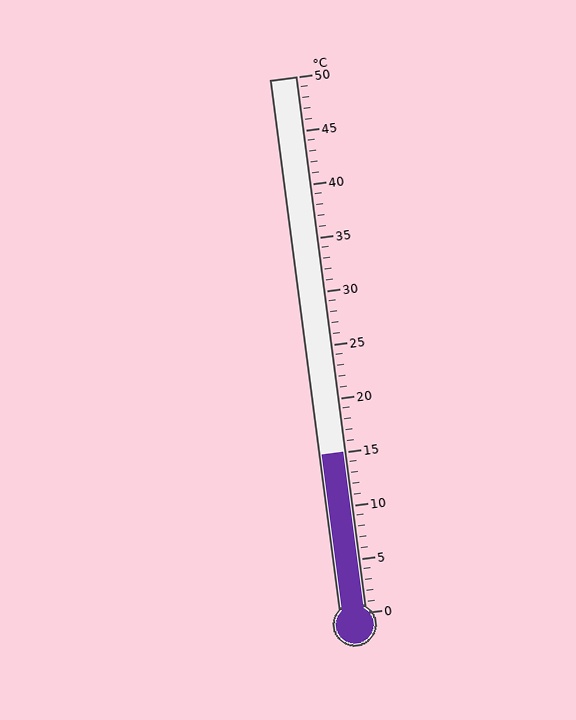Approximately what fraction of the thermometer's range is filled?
The thermometer is filled to approximately 30% of its range.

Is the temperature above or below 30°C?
The temperature is below 30°C.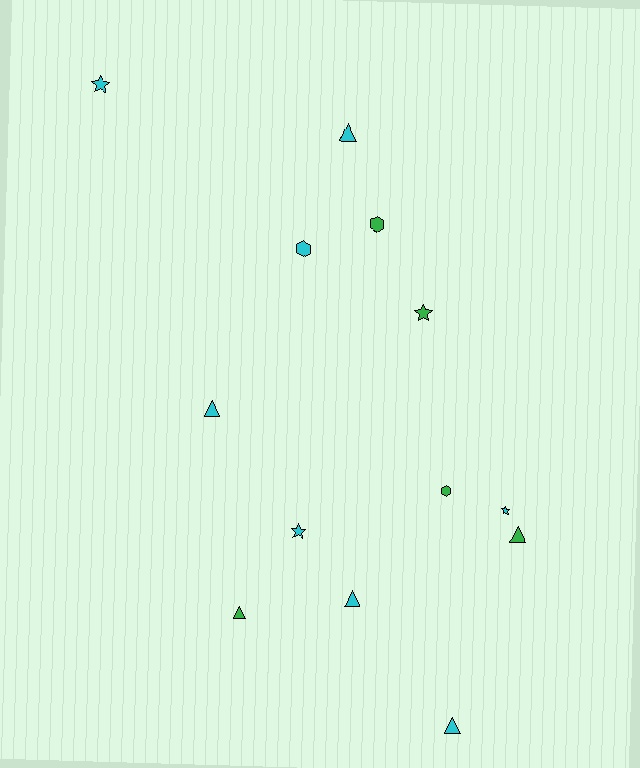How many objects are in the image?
There are 13 objects.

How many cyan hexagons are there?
There is 1 cyan hexagon.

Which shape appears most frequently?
Triangle, with 6 objects.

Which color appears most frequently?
Cyan, with 8 objects.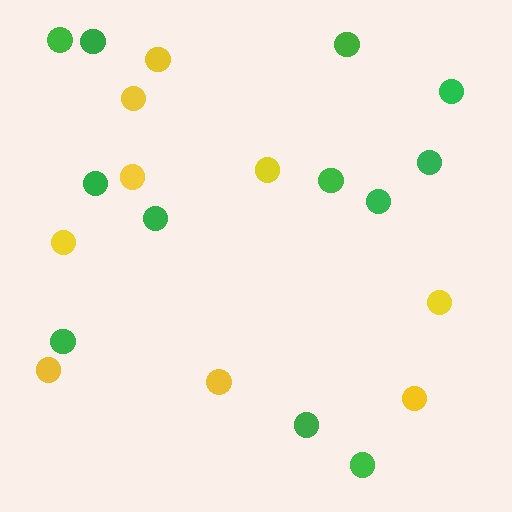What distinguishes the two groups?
There are 2 groups: one group of yellow circles (9) and one group of green circles (12).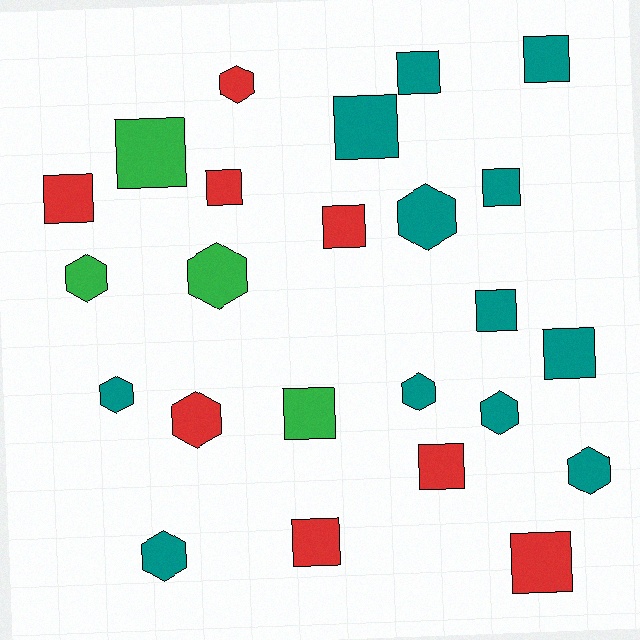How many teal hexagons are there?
There are 6 teal hexagons.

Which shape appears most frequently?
Square, with 14 objects.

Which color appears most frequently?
Teal, with 12 objects.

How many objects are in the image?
There are 24 objects.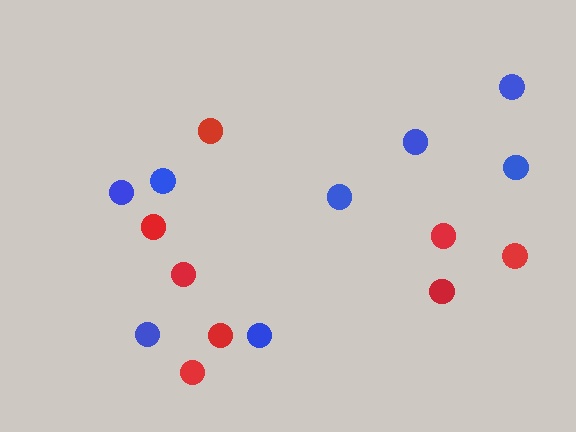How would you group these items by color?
There are 2 groups: one group of blue circles (8) and one group of red circles (8).